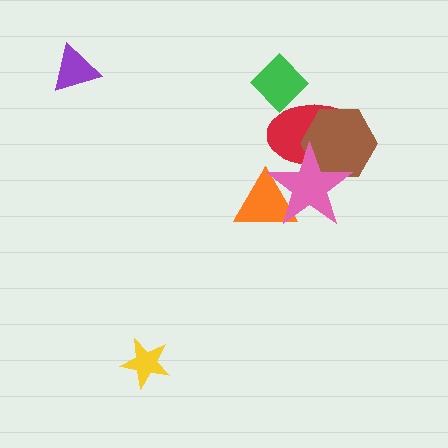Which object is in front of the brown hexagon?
The pink star is in front of the brown hexagon.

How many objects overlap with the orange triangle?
1 object overlaps with the orange triangle.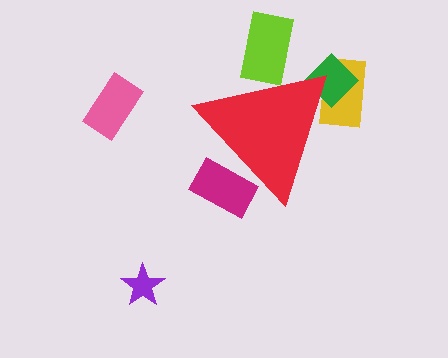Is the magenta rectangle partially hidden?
Yes, the magenta rectangle is partially hidden behind the red triangle.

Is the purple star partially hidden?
No, the purple star is fully visible.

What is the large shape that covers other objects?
A red triangle.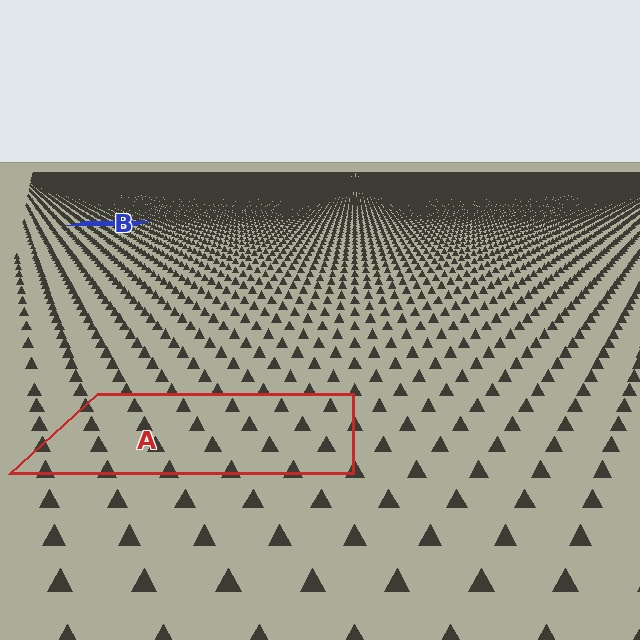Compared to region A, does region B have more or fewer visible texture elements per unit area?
Region B has more texture elements per unit area — they are packed more densely because it is farther away.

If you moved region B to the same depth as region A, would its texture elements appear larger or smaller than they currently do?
They would appear larger. At a closer depth, the same texture elements are projected at a bigger on-screen size.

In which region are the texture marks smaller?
The texture marks are smaller in region B, because it is farther away.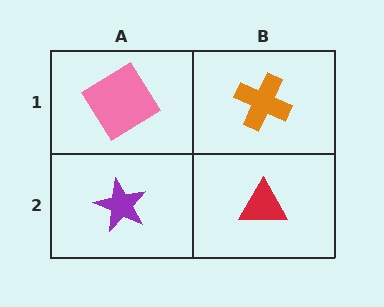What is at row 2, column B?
A red triangle.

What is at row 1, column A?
A pink diamond.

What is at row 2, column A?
A purple star.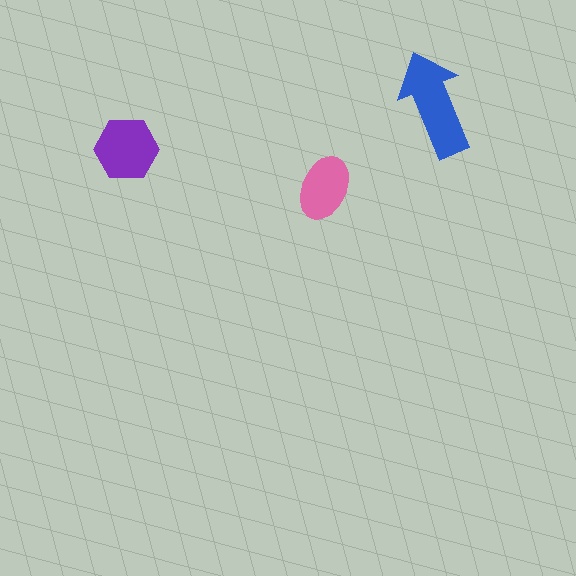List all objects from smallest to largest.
The pink ellipse, the purple hexagon, the blue arrow.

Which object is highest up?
The blue arrow is topmost.